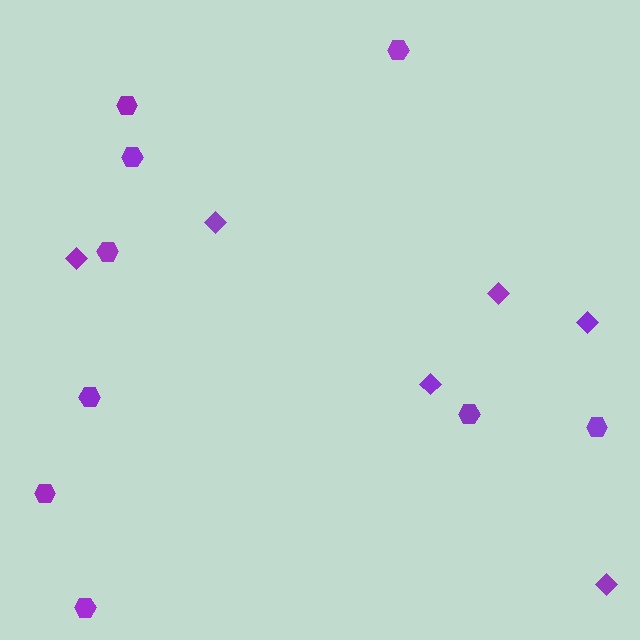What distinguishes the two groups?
There are 2 groups: one group of diamonds (6) and one group of hexagons (9).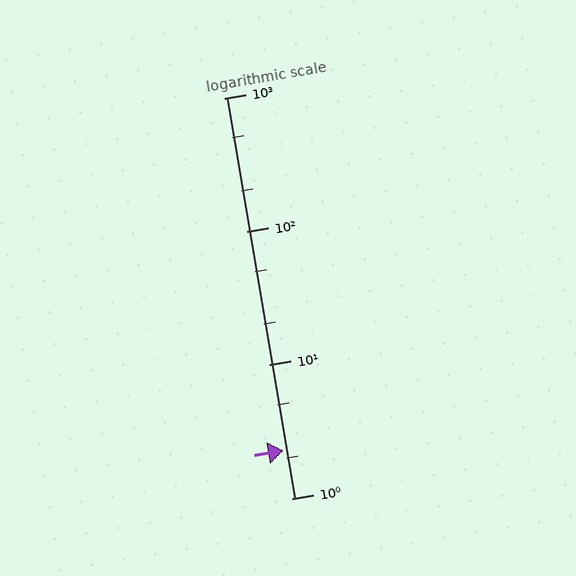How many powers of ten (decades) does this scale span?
The scale spans 3 decades, from 1 to 1000.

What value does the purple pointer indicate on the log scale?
The pointer indicates approximately 2.3.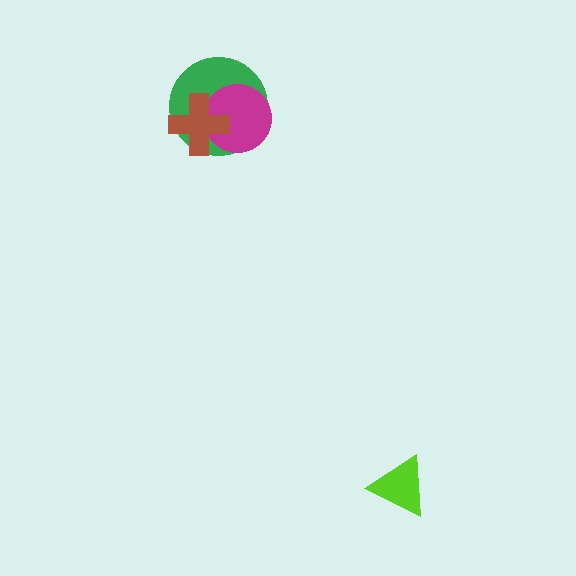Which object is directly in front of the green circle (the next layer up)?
The magenta circle is directly in front of the green circle.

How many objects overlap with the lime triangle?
0 objects overlap with the lime triangle.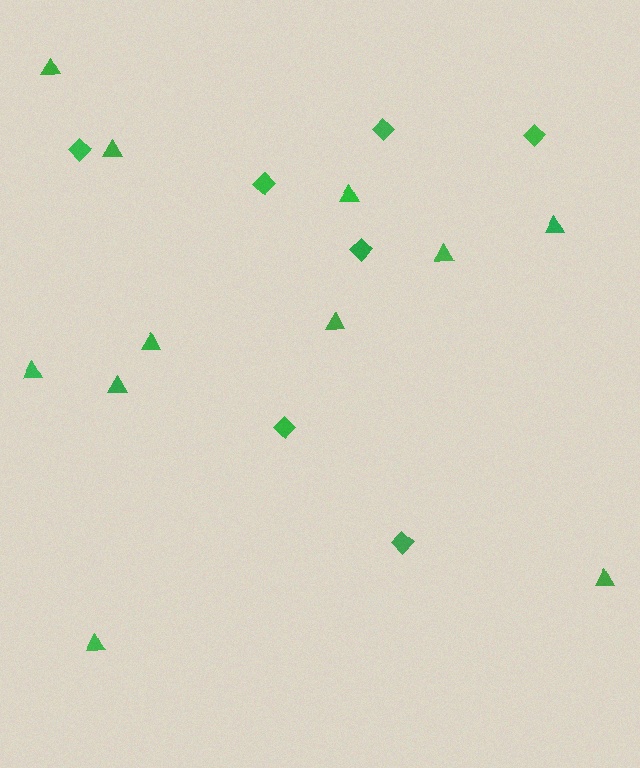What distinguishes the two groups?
There are 2 groups: one group of diamonds (7) and one group of triangles (11).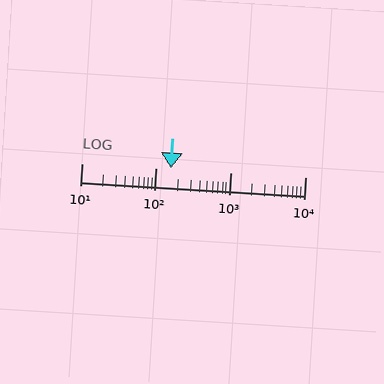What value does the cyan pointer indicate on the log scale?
The pointer indicates approximately 160.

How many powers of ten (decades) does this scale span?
The scale spans 3 decades, from 10 to 10000.